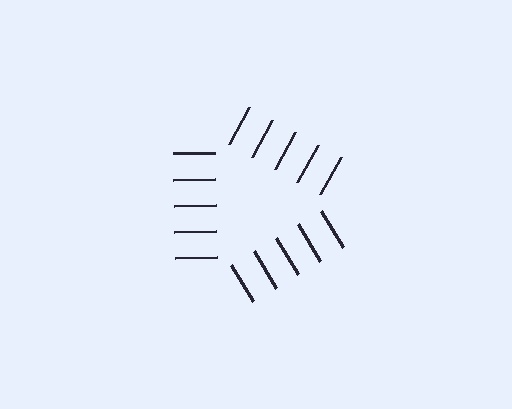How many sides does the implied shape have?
3 sides — the line-ends trace a triangle.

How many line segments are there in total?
15 — 5 along each of the 3 edges.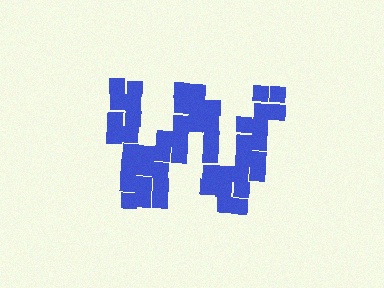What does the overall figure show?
The overall figure shows the letter W.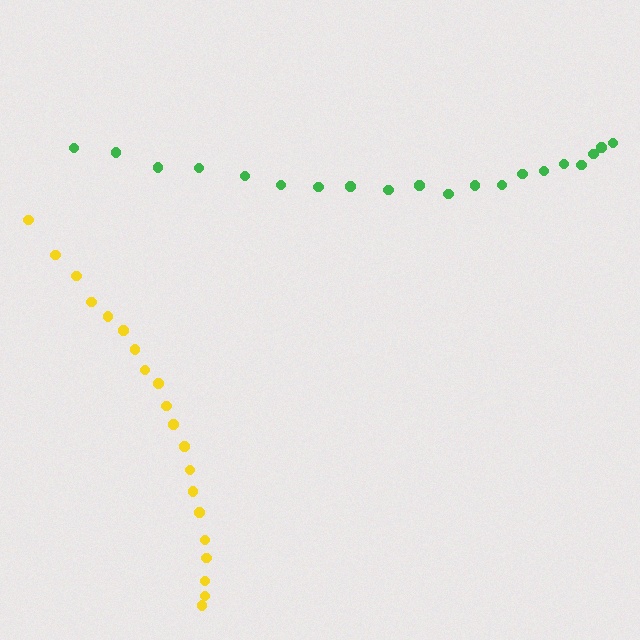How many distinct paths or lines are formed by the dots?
There are 2 distinct paths.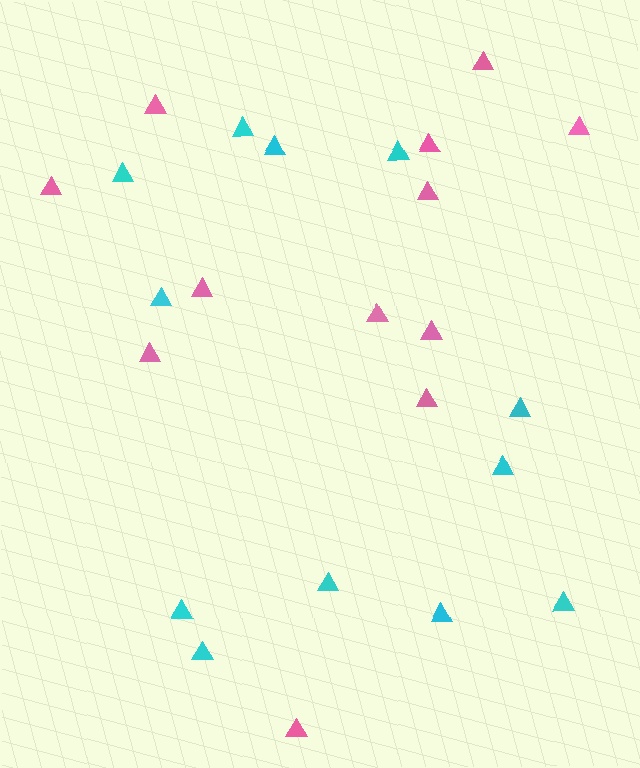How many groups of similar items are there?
There are 2 groups: one group of cyan triangles (12) and one group of pink triangles (12).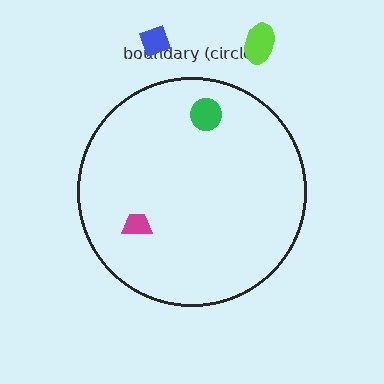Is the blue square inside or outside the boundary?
Outside.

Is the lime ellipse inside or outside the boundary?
Outside.